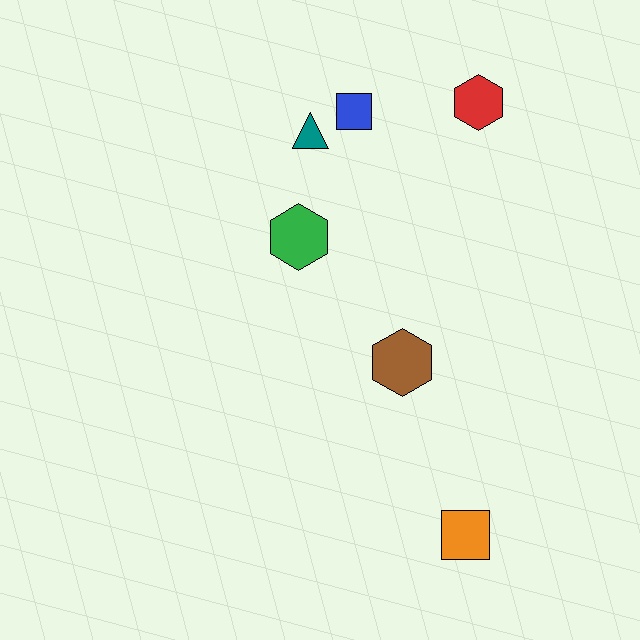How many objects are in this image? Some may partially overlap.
There are 6 objects.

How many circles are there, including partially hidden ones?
There are no circles.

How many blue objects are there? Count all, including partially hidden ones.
There is 1 blue object.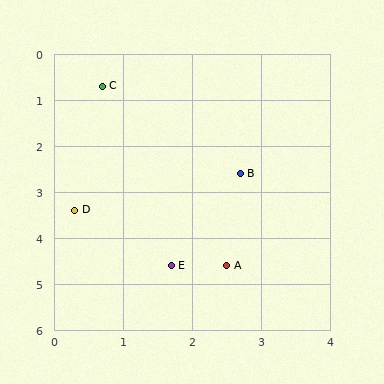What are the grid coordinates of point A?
Point A is at approximately (2.5, 4.6).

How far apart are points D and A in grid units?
Points D and A are about 2.5 grid units apart.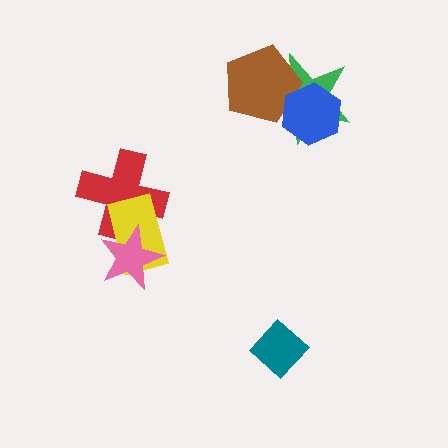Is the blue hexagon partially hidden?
No, no other shape covers it.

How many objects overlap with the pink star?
2 objects overlap with the pink star.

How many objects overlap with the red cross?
2 objects overlap with the red cross.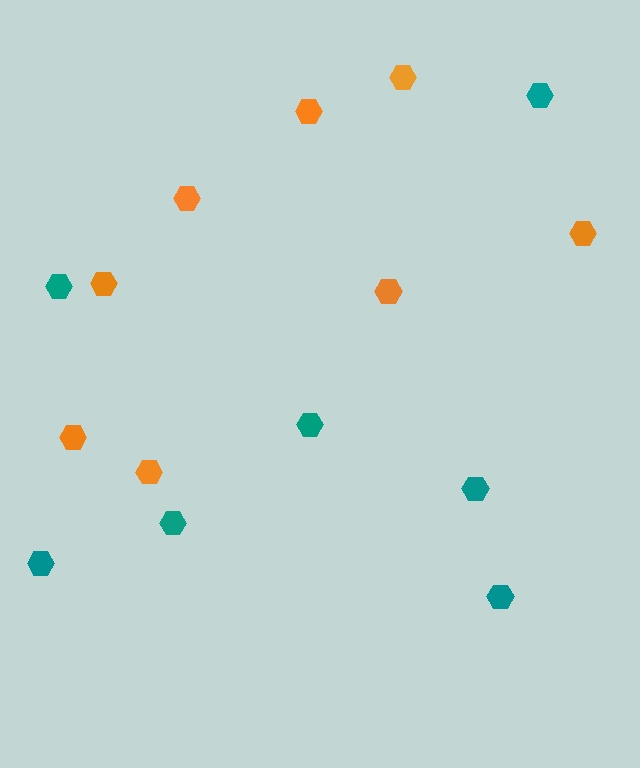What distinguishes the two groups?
There are 2 groups: one group of orange hexagons (8) and one group of teal hexagons (7).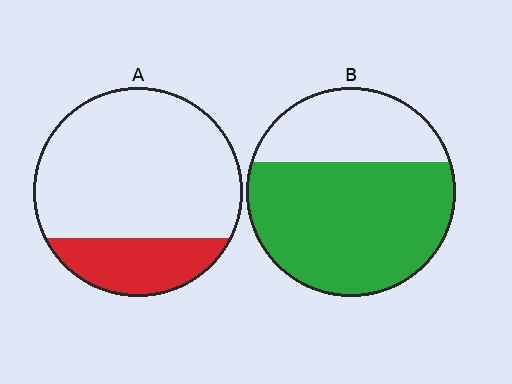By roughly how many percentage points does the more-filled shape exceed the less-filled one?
By roughly 45 percentage points (B over A).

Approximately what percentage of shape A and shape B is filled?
A is approximately 25% and B is approximately 70%.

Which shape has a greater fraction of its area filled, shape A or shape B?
Shape B.